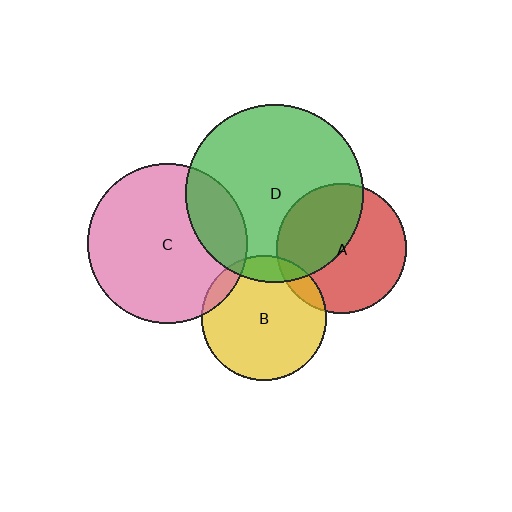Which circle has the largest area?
Circle D (green).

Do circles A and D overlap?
Yes.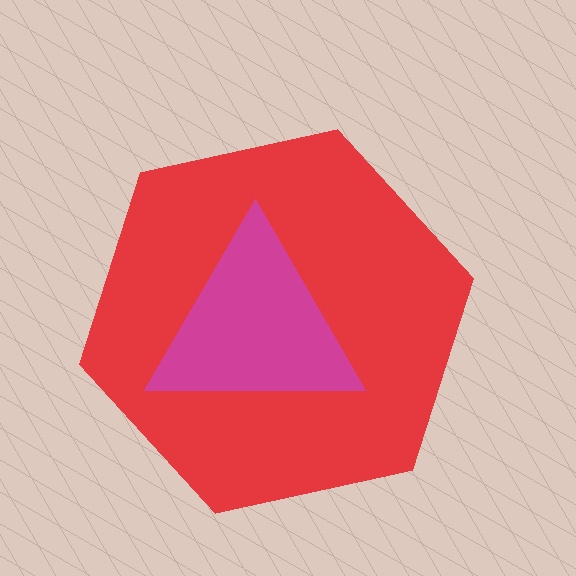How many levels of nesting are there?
2.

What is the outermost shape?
The red hexagon.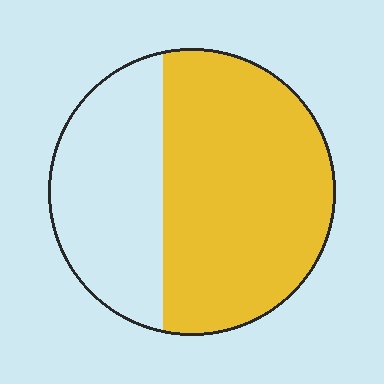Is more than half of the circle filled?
Yes.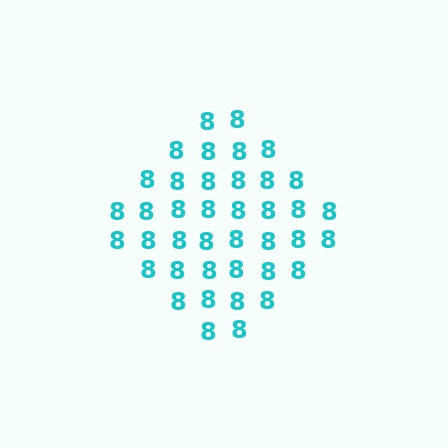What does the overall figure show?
The overall figure shows a diamond.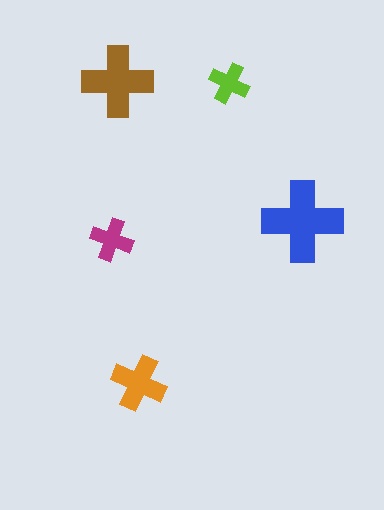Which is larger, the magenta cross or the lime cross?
The magenta one.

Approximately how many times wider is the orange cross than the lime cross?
About 1.5 times wider.